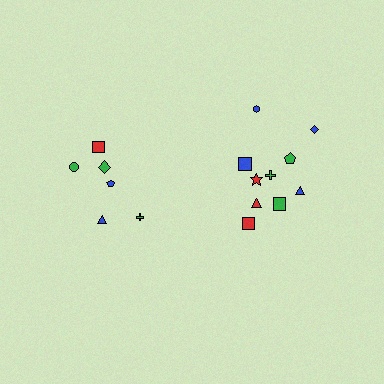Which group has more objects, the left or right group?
The right group.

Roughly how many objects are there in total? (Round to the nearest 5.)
Roughly 15 objects in total.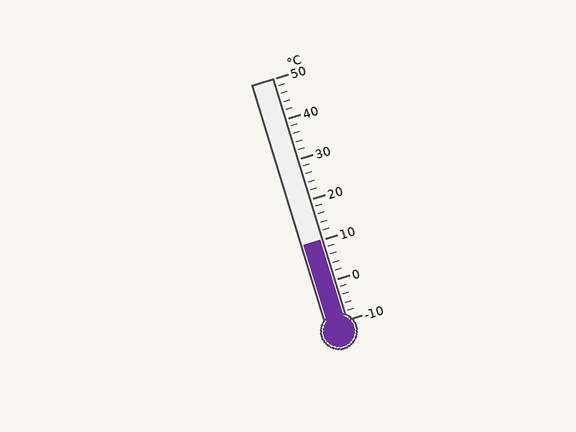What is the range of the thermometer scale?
The thermometer scale ranges from -10°C to 50°C.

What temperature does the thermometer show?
The thermometer shows approximately 10°C.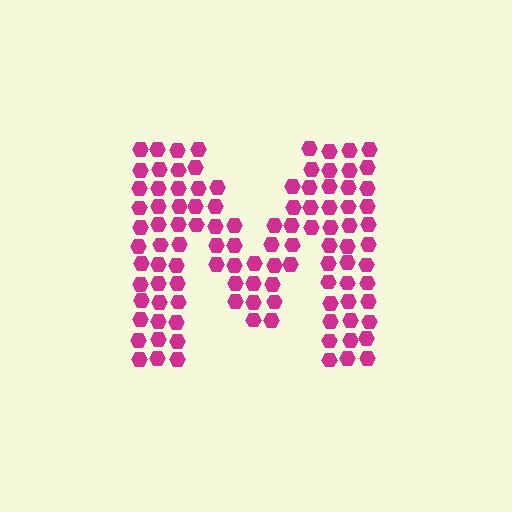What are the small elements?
The small elements are hexagons.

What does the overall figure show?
The overall figure shows the letter M.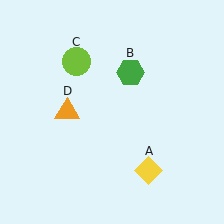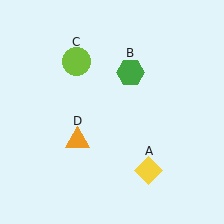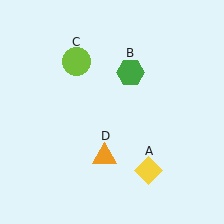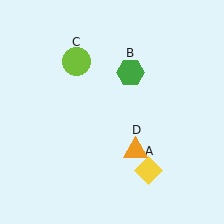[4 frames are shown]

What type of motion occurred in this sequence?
The orange triangle (object D) rotated counterclockwise around the center of the scene.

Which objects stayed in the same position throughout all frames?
Yellow diamond (object A) and green hexagon (object B) and lime circle (object C) remained stationary.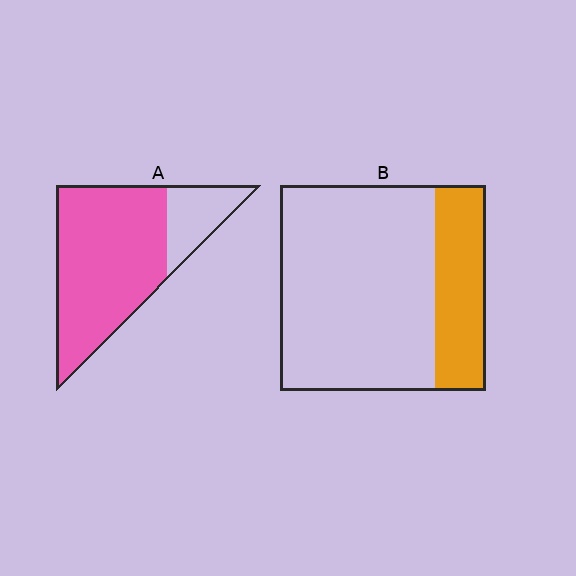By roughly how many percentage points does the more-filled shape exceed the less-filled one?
By roughly 55 percentage points (A over B).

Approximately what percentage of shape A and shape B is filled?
A is approximately 80% and B is approximately 25%.